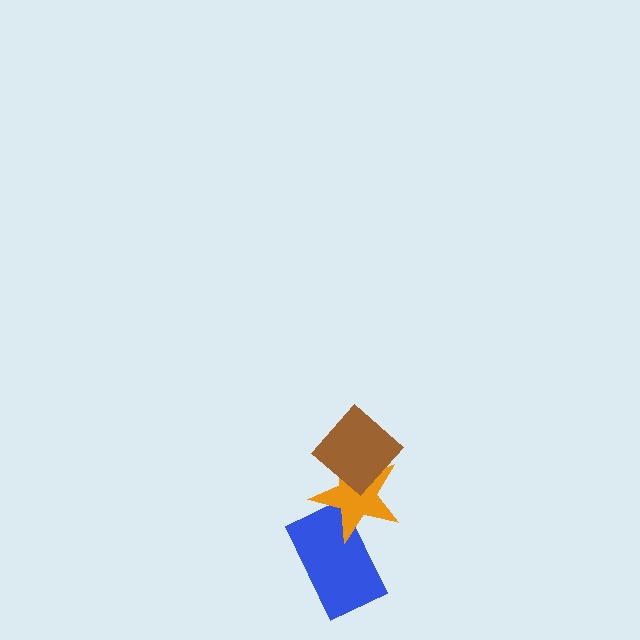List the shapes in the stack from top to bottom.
From top to bottom: the brown diamond, the orange star, the blue rectangle.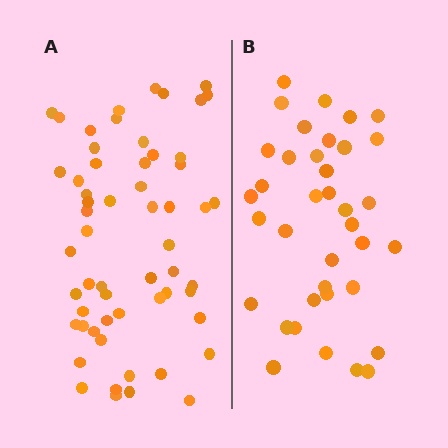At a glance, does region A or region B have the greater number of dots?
Region A (the left region) has more dots.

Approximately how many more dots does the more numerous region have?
Region A has approximately 20 more dots than region B.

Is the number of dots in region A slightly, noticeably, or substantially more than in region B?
Region A has substantially more. The ratio is roughly 1.6 to 1.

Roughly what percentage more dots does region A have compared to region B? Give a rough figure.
About 55% more.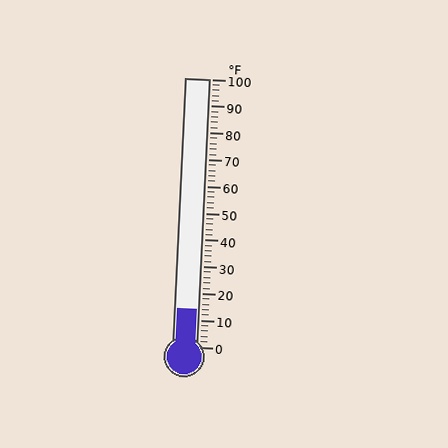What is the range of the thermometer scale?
The thermometer scale ranges from 0°F to 100°F.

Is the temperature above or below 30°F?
The temperature is below 30°F.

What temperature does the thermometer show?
The thermometer shows approximately 14°F.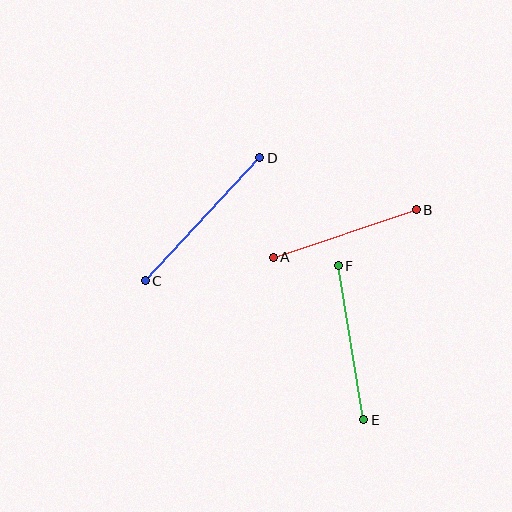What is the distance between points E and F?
The distance is approximately 156 pixels.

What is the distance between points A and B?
The distance is approximately 151 pixels.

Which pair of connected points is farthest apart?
Points C and D are farthest apart.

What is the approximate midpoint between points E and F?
The midpoint is at approximately (351, 343) pixels.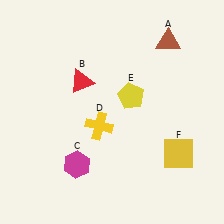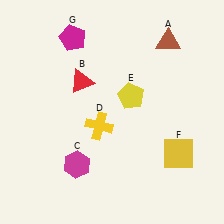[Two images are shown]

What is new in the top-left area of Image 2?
A magenta pentagon (G) was added in the top-left area of Image 2.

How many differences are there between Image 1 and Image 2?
There is 1 difference between the two images.